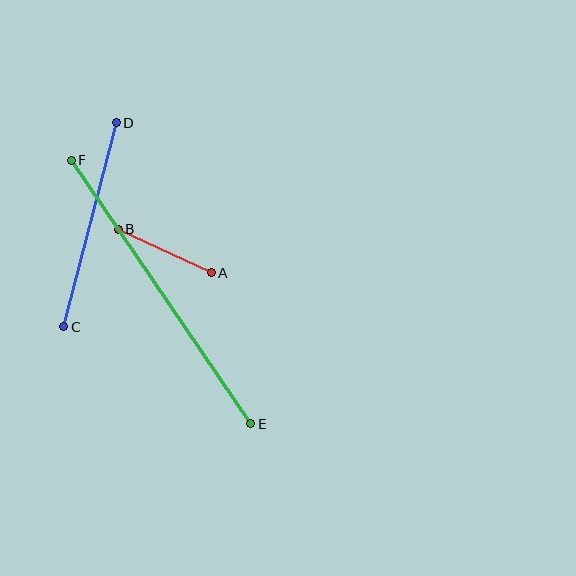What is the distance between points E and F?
The distance is approximately 319 pixels.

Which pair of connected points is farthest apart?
Points E and F are farthest apart.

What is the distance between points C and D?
The distance is approximately 211 pixels.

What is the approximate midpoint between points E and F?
The midpoint is at approximately (161, 292) pixels.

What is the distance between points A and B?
The distance is approximately 103 pixels.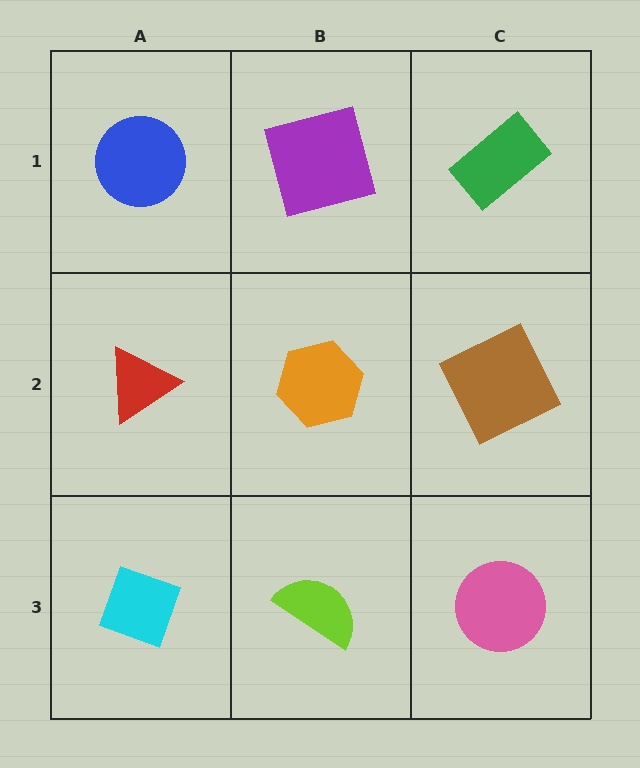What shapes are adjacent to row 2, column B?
A purple square (row 1, column B), a lime semicircle (row 3, column B), a red triangle (row 2, column A), a brown square (row 2, column C).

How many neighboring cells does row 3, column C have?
2.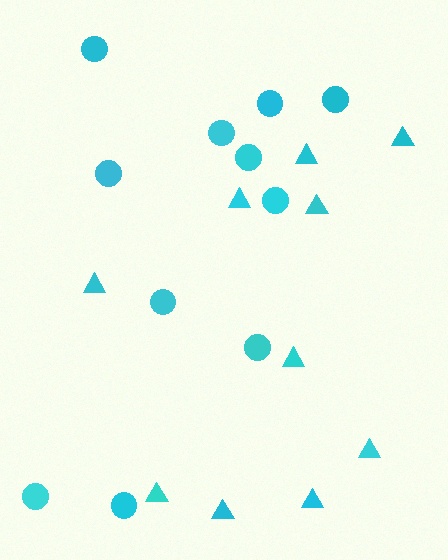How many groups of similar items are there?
There are 2 groups: one group of circles (11) and one group of triangles (10).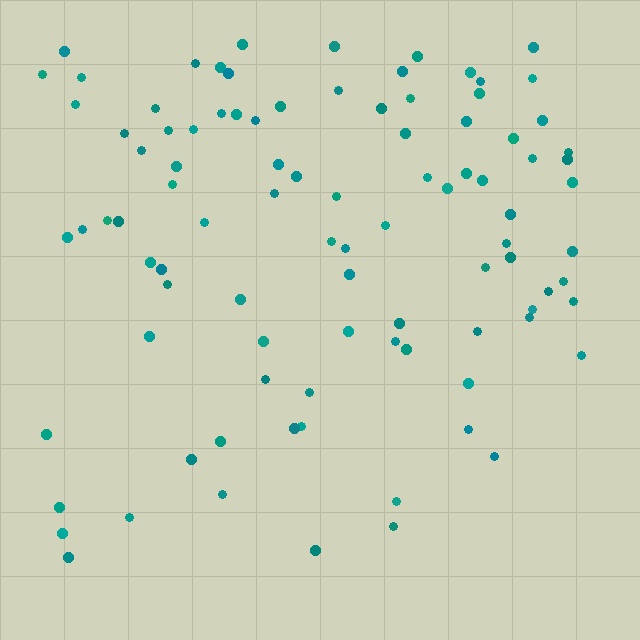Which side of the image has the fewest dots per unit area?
The bottom.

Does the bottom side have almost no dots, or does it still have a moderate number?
Still a moderate number, just noticeably fewer than the top.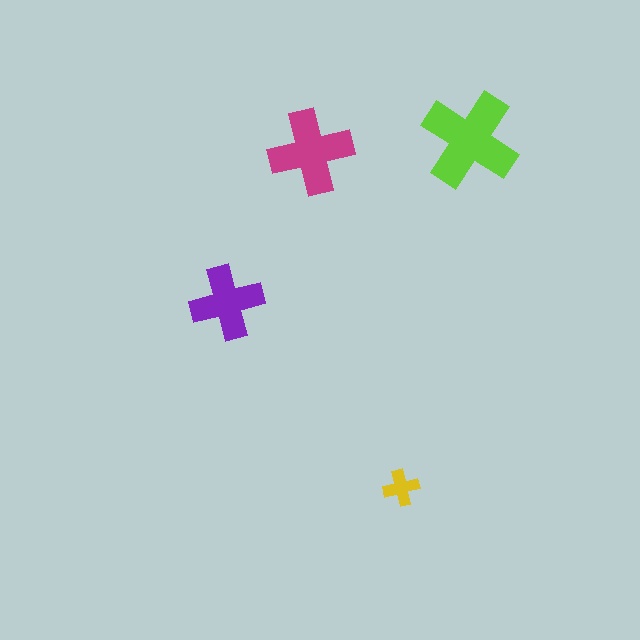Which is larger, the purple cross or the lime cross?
The lime one.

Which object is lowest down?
The yellow cross is bottommost.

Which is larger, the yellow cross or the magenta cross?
The magenta one.